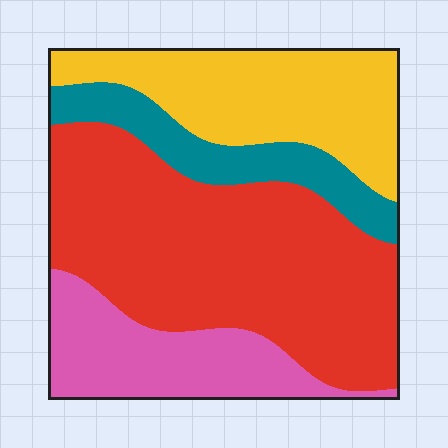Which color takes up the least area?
Teal, at roughly 10%.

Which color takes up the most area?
Red, at roughly 45%.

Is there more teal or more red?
Red.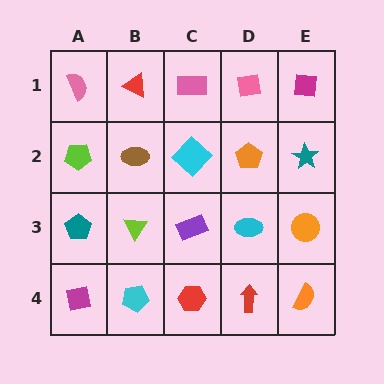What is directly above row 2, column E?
A magenta square.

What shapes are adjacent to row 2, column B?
A red triangle (row 1, column B), a lime triangle (row 3, column B), a lime pentagon (row 2, column A), a cyan diamond (row 2, column C).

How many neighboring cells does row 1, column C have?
3.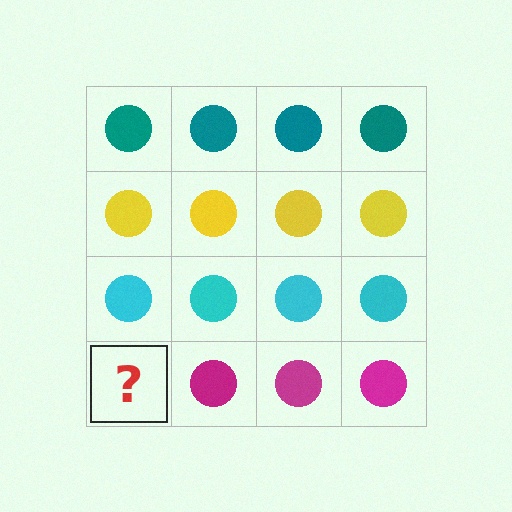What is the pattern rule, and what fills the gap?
The rule is that each row has a consistent color. The gap should be filled with a magenta circle.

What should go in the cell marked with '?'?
The missing cell should contain a magenta circle.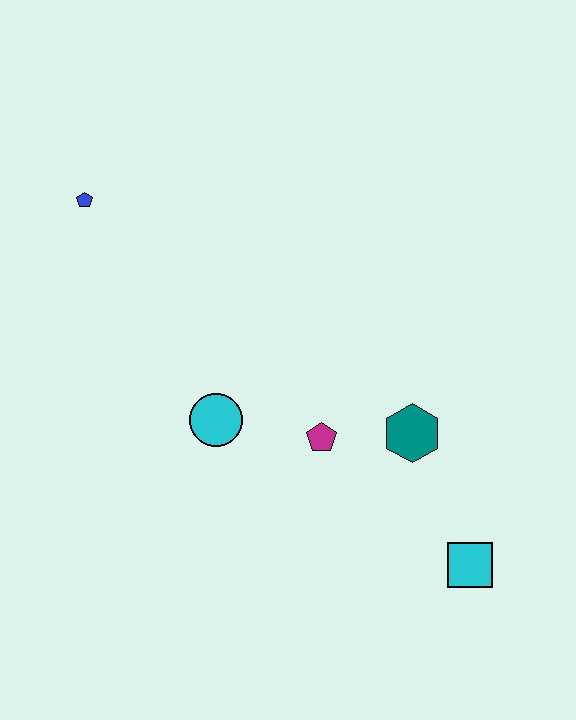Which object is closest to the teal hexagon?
The magenta pentagon is closest to the teal hexagon.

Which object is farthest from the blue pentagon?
The cyan square is farthest from the blue pentagon.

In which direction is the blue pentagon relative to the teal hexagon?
The blue pentagon is to the left of the teal hexagon.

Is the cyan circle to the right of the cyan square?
No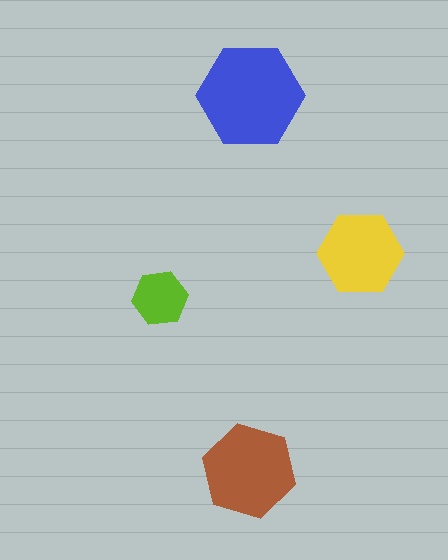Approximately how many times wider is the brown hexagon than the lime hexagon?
About 1.5 times wider.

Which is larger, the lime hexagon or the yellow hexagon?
The yellow one.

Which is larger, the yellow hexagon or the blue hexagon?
The blue one.